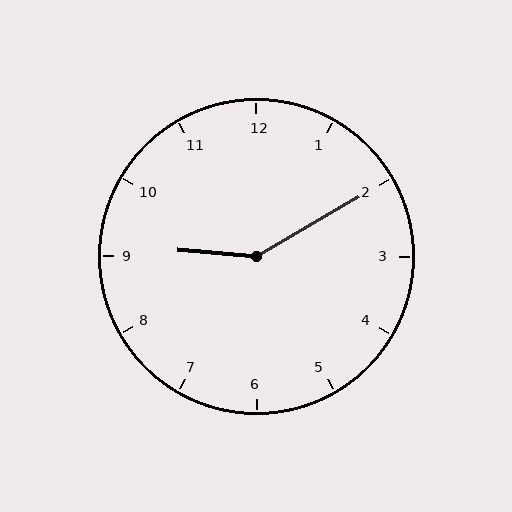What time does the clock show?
9:10.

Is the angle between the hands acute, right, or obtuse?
It is obtuse.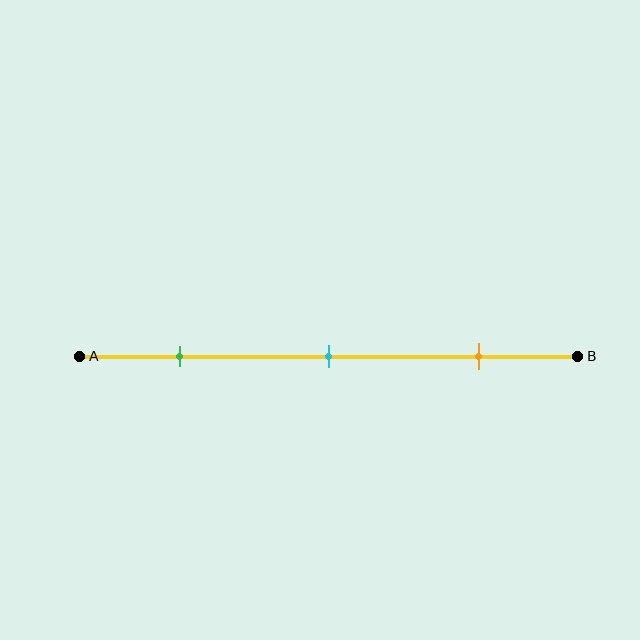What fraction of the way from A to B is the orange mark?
The orange mark is approximately 80% (0.8) of the way from A to B.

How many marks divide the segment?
There are 3 marks dividing the segment.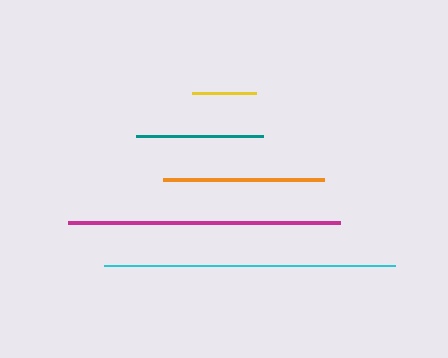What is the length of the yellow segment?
The yellow segment is approximately 64 pixels long.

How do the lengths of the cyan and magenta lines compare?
The cyan and magenta lines are approximately the same length.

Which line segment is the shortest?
The yellow line is the shortest at approximately 64 pixels.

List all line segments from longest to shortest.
From longest to shortest: cyan, magenta, orange, teal, yellow.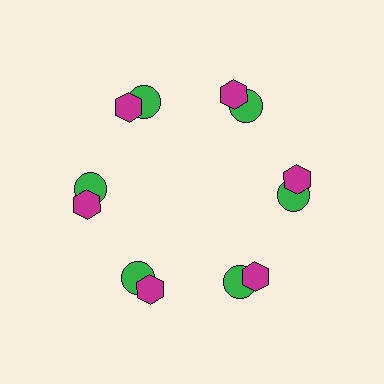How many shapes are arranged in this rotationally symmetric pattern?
There are 12 shapes, arranged in 6 groups of 2.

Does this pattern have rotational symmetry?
Yes, this pattern has 6-fold rotational symmetry. It looks the same after rotating 60 degrees around the center.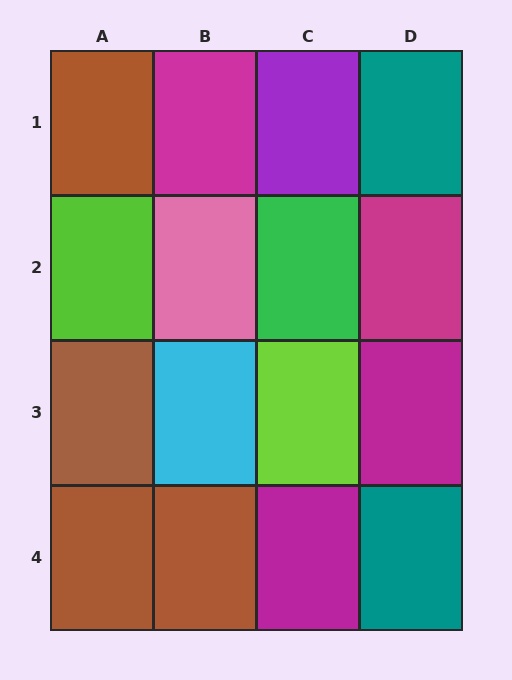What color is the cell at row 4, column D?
Teal.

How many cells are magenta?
4 cells are magenta.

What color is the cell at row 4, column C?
Magenta.